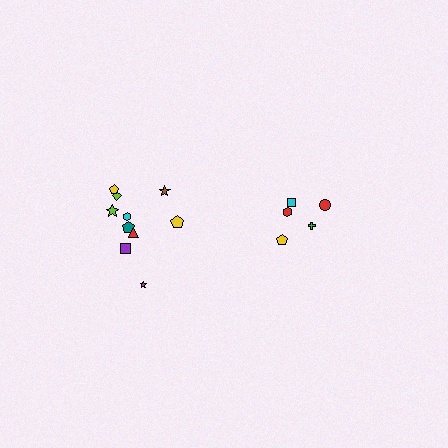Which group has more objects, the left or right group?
The left group.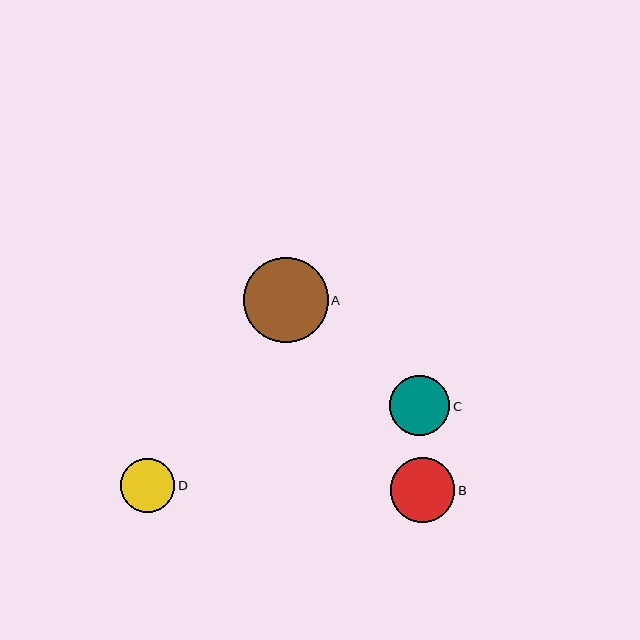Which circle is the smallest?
Circle D is the smallest with a size of approximately 54 pixels.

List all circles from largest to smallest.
From largest to smallest: A, B, C, D.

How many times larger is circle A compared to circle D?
Circle A is approximately 1.6 times the size of circle D.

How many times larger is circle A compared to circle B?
Circle A is approximately 1.3 times the size of circle B.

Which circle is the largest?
Circle A is the largest with a size of approximately 85 pixels.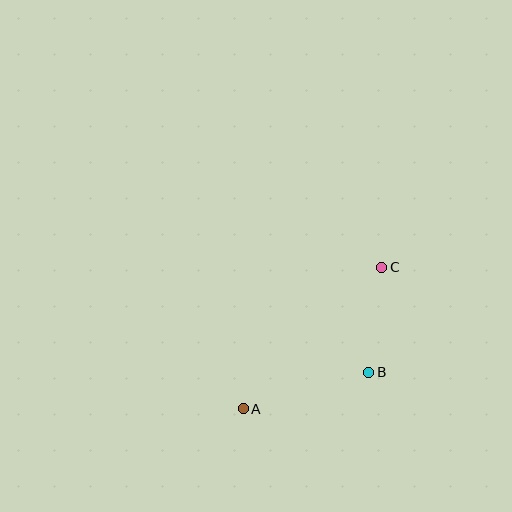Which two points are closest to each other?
Points B and C are closest to each other.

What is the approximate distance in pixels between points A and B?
The distance between A and B is approximately 131 pixels.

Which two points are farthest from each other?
Points A and C are farthest from each other.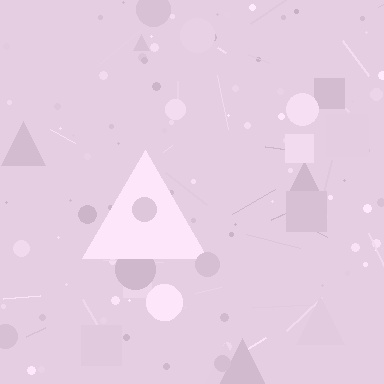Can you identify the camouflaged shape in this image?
The camouflaged shape is a triangle.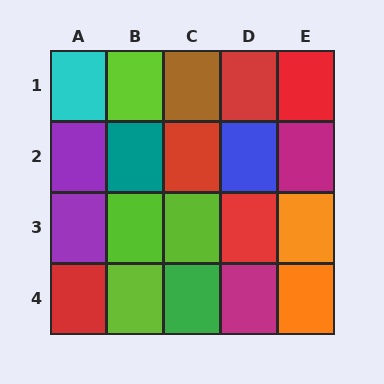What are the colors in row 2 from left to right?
Purple, teal, red, blue, magenta.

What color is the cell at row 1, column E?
Red.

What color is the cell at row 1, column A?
Cyan.